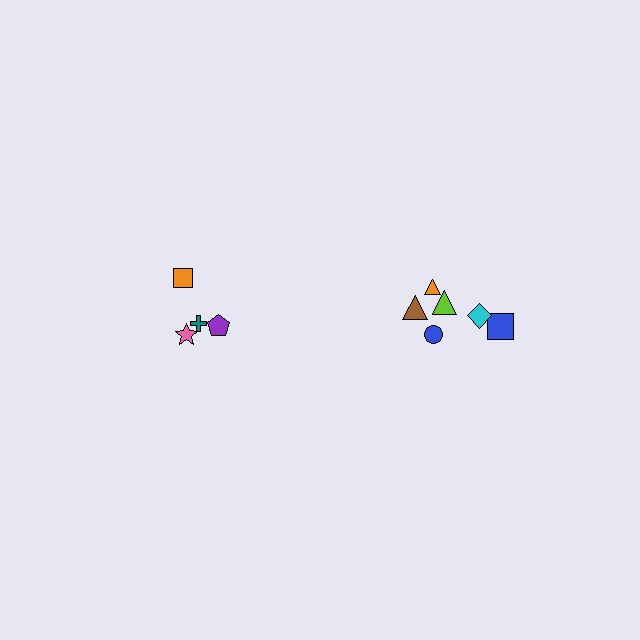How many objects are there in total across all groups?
There are 10 objects.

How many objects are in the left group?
There are 4 objects.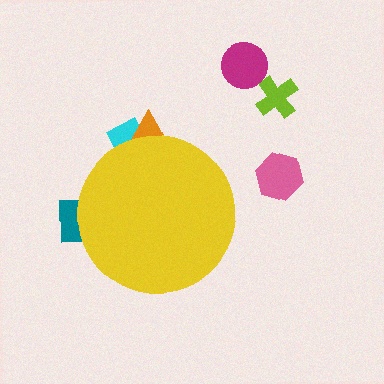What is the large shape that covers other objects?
A yellow circle.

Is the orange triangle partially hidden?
Yes, the orange triangle is partially hidden behind the yellow circle.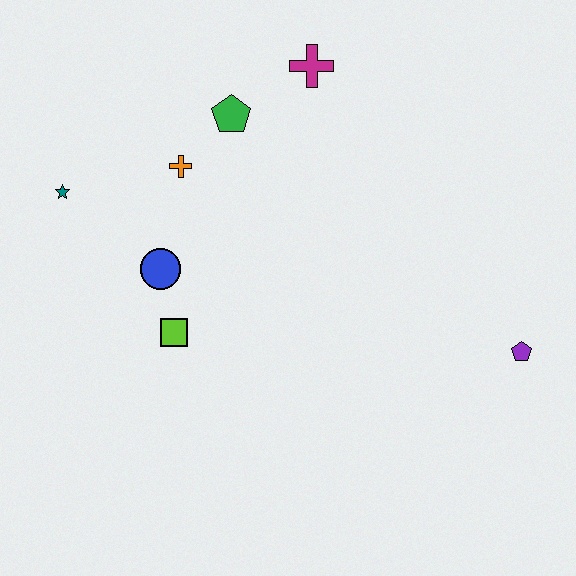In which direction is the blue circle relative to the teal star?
The blue circle is to the right of the teal star.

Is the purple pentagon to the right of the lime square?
Yes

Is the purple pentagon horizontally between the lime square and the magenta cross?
No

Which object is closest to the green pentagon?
The orange cross is closest to the green pentagon.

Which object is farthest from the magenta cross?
The purple pentagon is farthest from the magenta cross.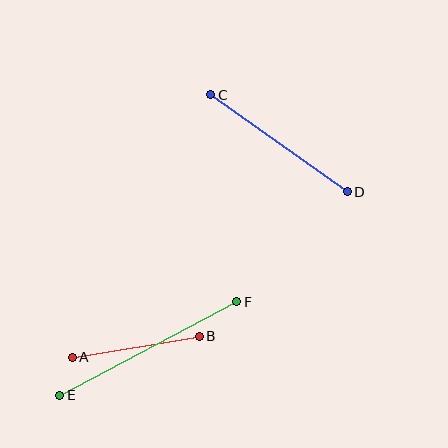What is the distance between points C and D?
The distance is approximately 167 pixels.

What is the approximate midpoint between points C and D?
The midpoint is at approximately (279, 143) pixels.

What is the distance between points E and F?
The distance is approximately 200 pixels.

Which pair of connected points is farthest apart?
Points E and F are farthest apart.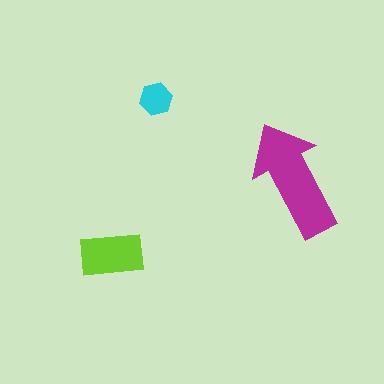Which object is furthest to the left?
The lime rectangle is leftmost.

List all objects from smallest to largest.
The cyan hexagon, the lime rectangle, the magenta arrow.